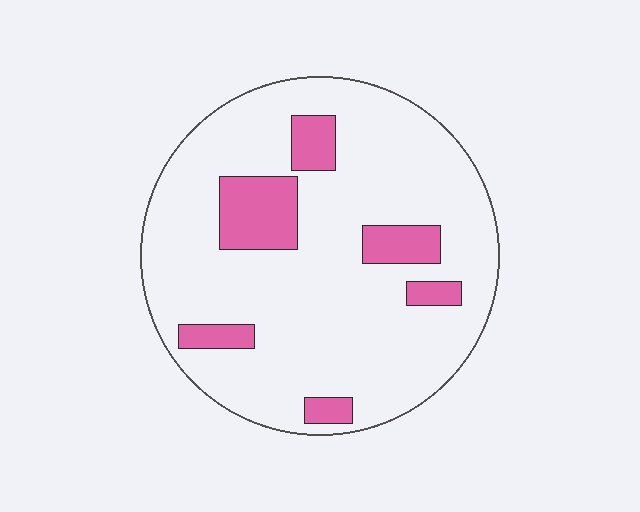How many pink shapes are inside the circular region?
6.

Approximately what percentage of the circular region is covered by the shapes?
Approximately 15%.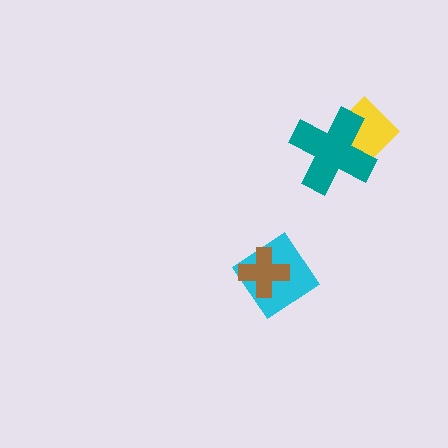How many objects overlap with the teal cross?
1 object overlaps with the teal cross.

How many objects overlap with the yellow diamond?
1 object overlaps with the yellow diamond.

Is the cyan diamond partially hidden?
Yes, it is partially covered by another shape.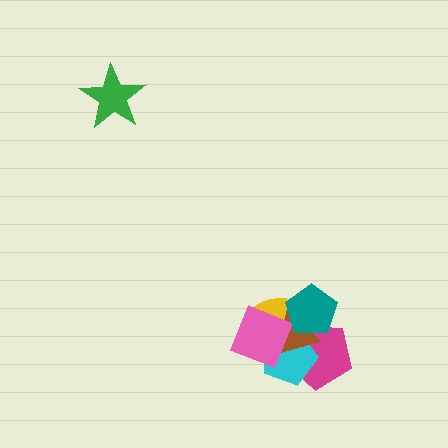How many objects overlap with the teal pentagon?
3 objects overlap with the teal pentagon.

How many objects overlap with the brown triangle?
5 objects overlap with the brown triangle.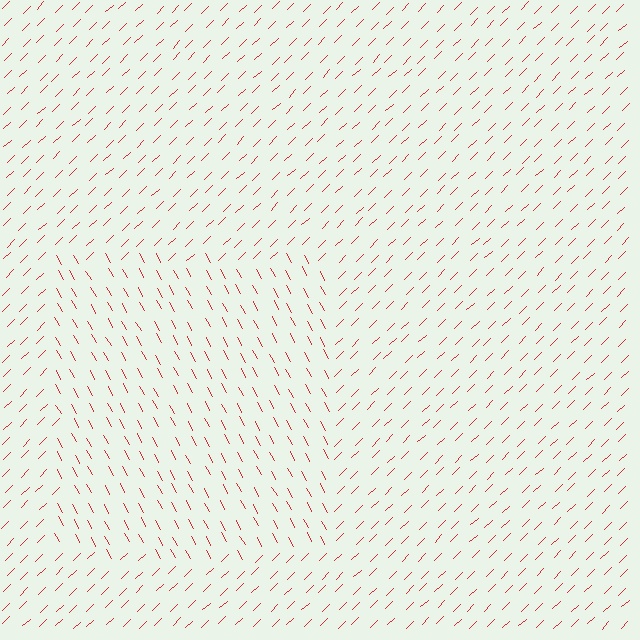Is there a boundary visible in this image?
Yes, there is a texture boundary formed by a change in line orientation.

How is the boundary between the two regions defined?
The boundary is defined purely by a change in line orientation (approximately 74 degrees difference). All lines are the same color and thickness.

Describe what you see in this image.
The image is filled with small red line segments. A rectangle region in the image has lines oriented differently from the surrounding lines, creating a visible texture boundary.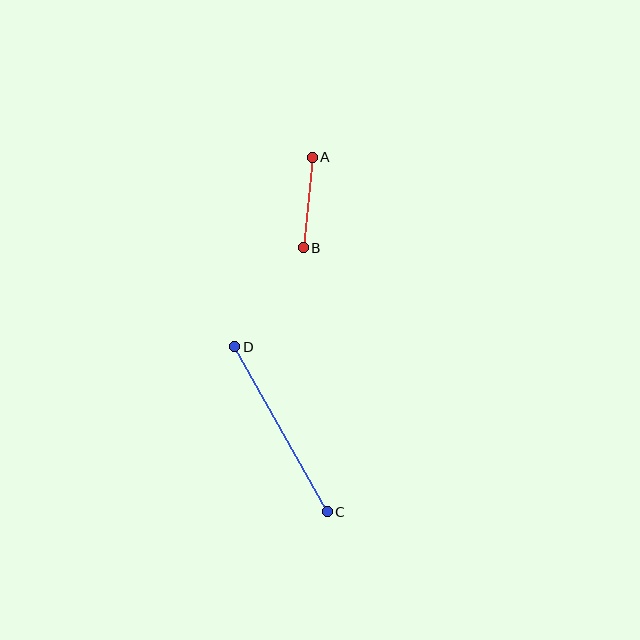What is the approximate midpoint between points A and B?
The midpoint is at approximately (308, 203) pixels.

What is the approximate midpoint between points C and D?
The midpoint is at approximately (281, 429) pixels.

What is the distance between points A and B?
The distance is approximately 91 pixels.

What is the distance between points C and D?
The distance is approximately 189 pixels.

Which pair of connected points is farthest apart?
Points C and D are farthest apart.